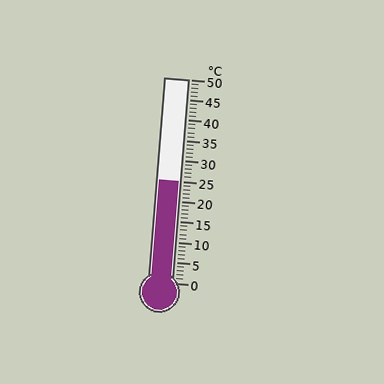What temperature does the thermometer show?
The thermometer shows approximately 25°C.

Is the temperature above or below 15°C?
The temperature is above 15°C.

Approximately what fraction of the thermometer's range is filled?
The thermometer is filled to approximately 50% of its range.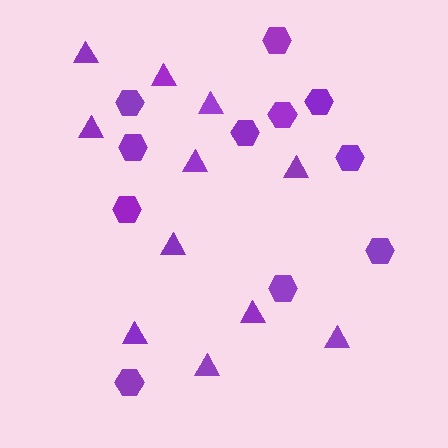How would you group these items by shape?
There are 2 groups: one group of triangles (11) and one group of hexagons (11).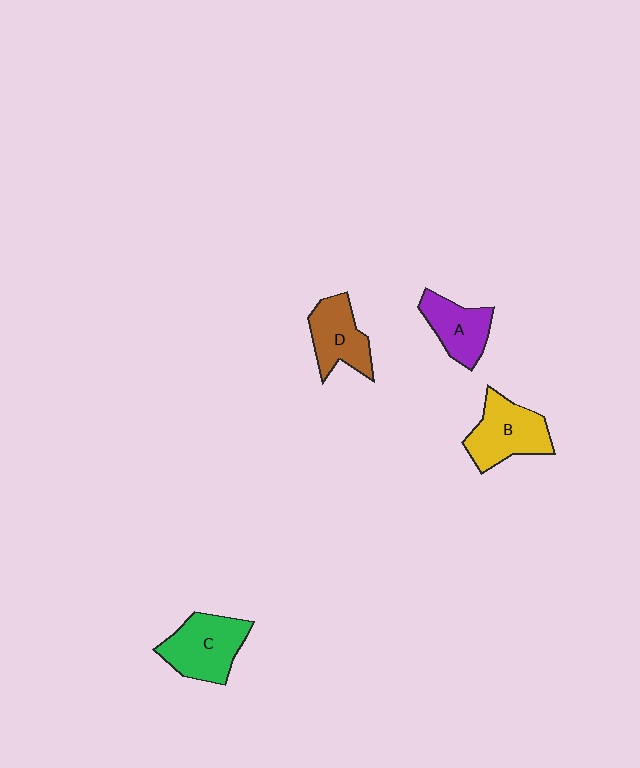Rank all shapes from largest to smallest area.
From largest to smallest: C (green), B (yellow), D (brown), A (purple).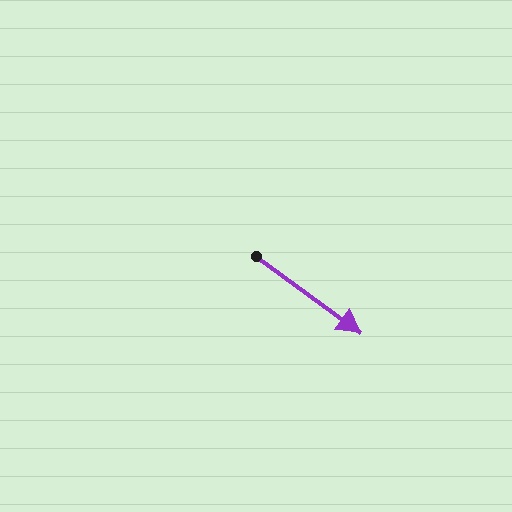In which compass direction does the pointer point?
Southeast.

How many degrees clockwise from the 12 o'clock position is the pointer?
Approximately 126 degrees.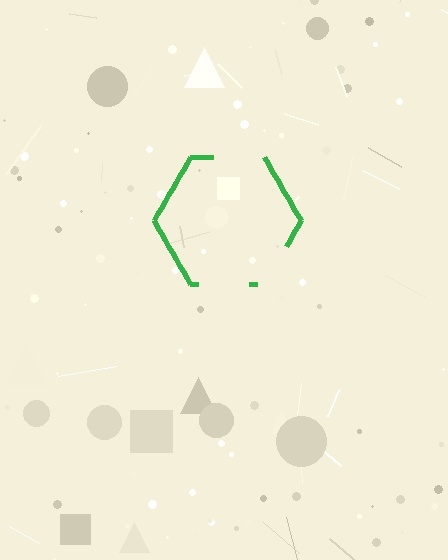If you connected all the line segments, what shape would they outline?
They would outline a hexagon.